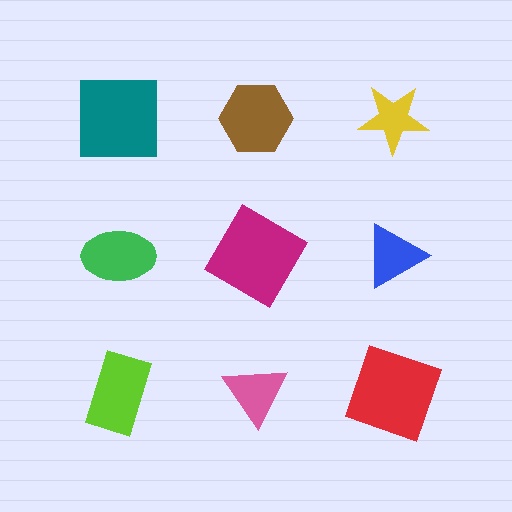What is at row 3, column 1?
A lime rectangle.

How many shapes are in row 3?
3 shapes.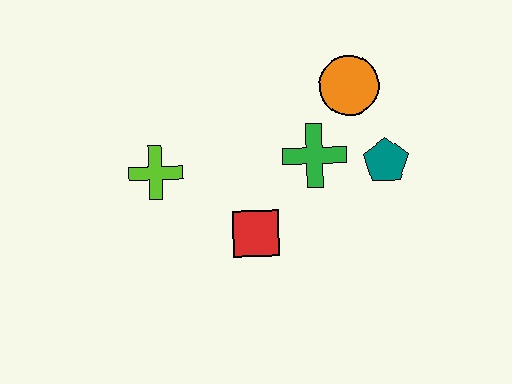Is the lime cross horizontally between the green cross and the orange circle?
No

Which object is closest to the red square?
The green cross is closest to the red square.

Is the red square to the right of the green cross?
No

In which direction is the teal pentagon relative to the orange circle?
The teal pentagon is below the orange circle.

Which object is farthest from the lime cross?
The teal pentagon is farthest from the lime cross.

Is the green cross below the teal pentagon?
No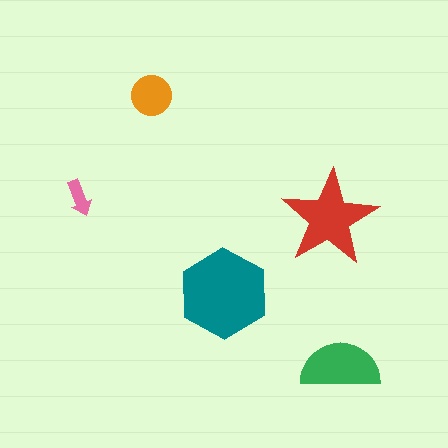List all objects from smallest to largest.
The pink arrow, the orange circle, the green semicircle, the red star, the teal hexagon.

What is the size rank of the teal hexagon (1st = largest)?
1st.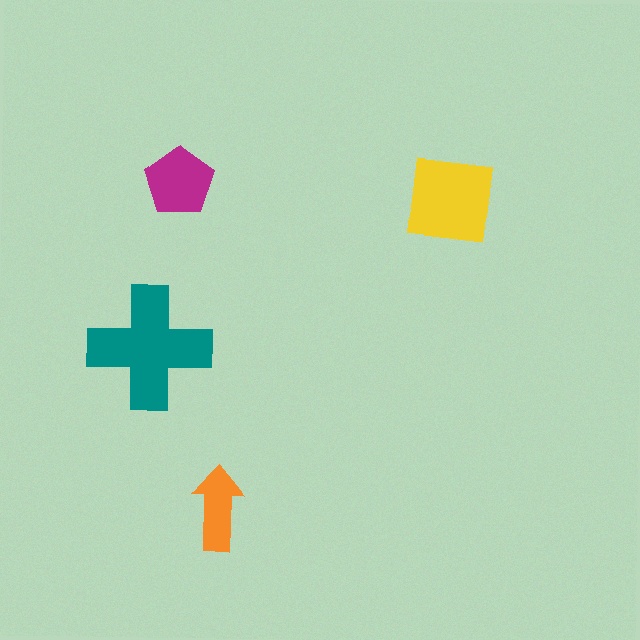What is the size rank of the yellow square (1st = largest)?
2nd.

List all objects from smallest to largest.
The orange arrow, the magenta pentagon, the yellow square, the teal cross.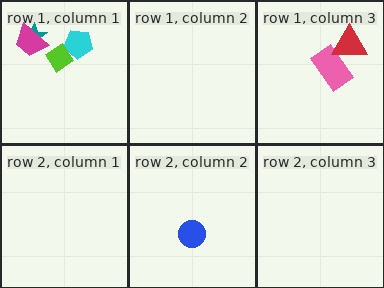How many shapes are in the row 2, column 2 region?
1.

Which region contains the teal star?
The row 1, column 1 region.